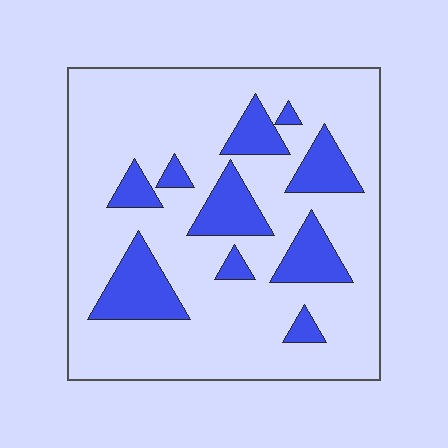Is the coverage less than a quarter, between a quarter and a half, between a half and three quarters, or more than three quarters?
Less than a quarter.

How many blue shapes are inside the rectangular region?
10.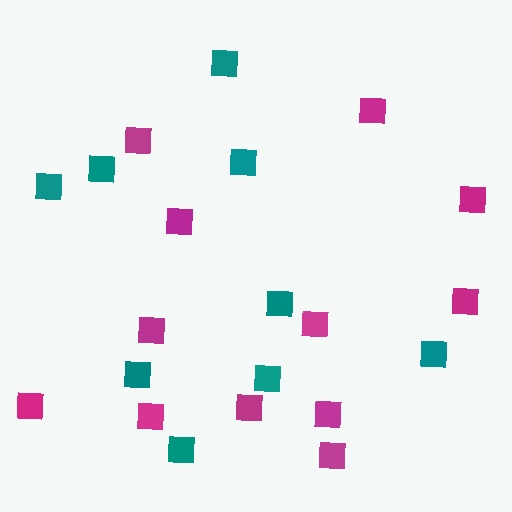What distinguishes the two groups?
There are 2 groups: one group of teal squares (9) and one group of magenta squares (12).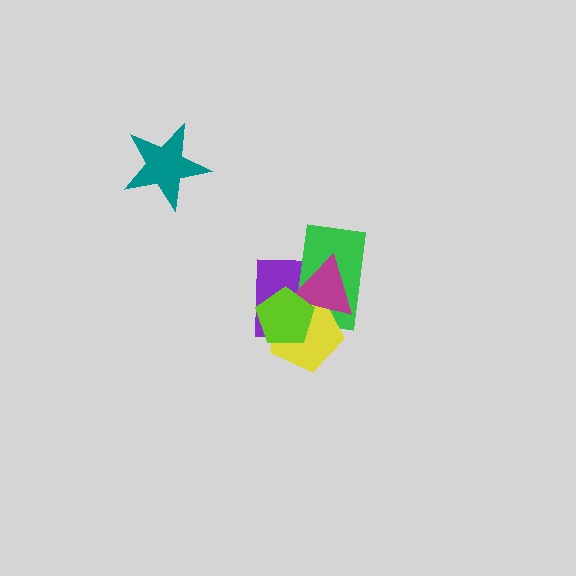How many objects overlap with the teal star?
0 objects overlap with the teal star.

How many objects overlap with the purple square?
4 objects overlap with the purple square.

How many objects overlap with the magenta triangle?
4 objects overlap with the magenta triangle.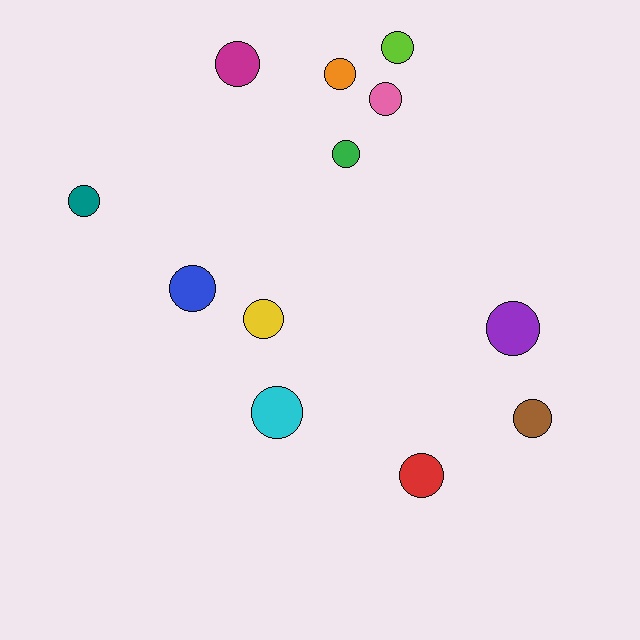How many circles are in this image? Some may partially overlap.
There are 12 circles.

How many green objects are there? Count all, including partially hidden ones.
There is 1 green object.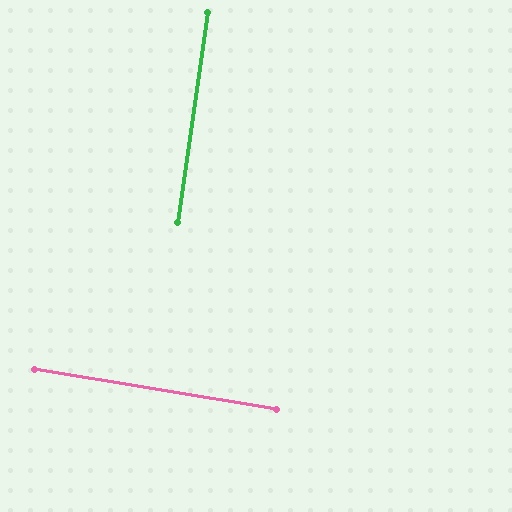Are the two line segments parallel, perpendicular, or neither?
Perpendicular — they meet at approximately 89°.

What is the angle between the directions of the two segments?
Approximately 89 degrees.